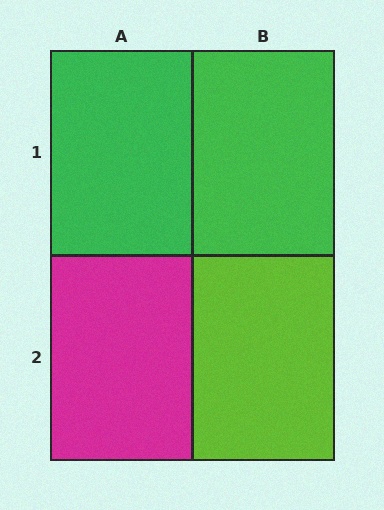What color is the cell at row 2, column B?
Lime.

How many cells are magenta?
1 cell is magenta.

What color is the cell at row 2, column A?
Magenta.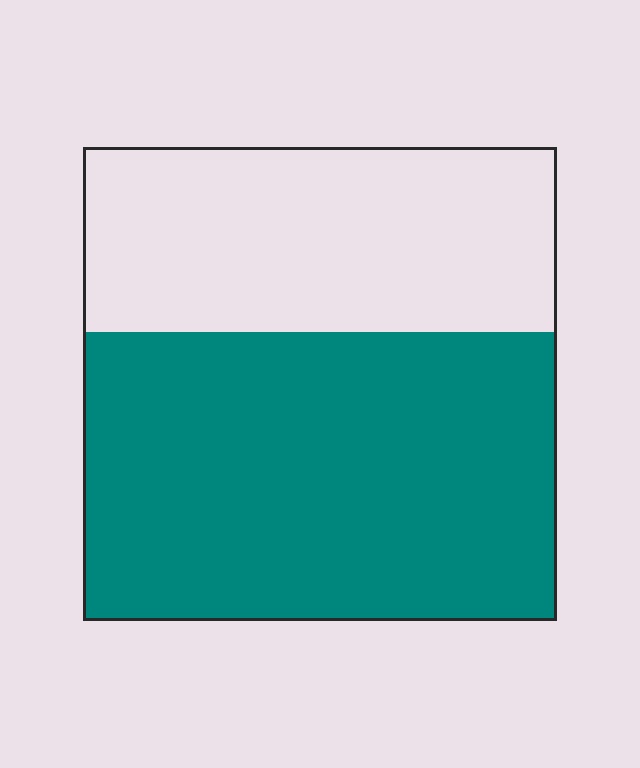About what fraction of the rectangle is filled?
About three fifths (3/5).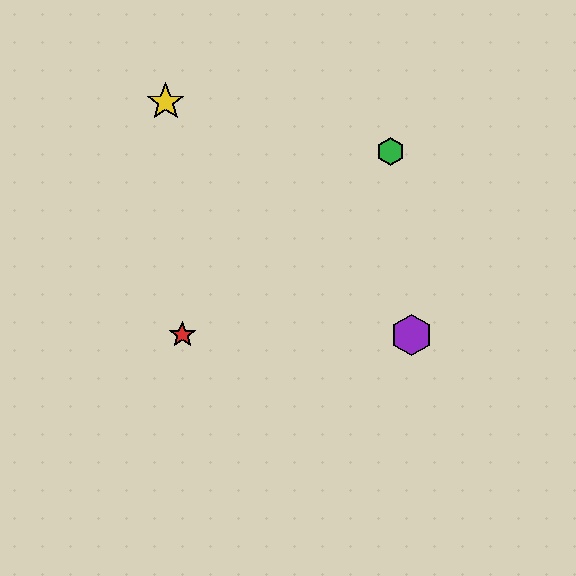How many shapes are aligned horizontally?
3 shapes (the red star, the blue star, the purple hexagon) are aligned horizontally.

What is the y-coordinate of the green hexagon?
The green hexagon is at y≈152.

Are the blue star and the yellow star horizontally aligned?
No, the blue star is at y≈335 and the yellow star is at y≈102.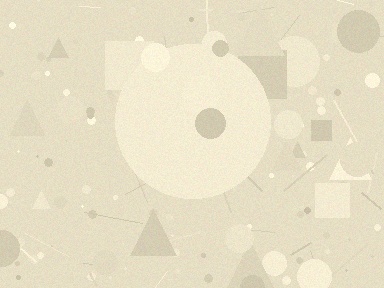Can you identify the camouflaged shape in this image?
The camouflaged shape is a circle.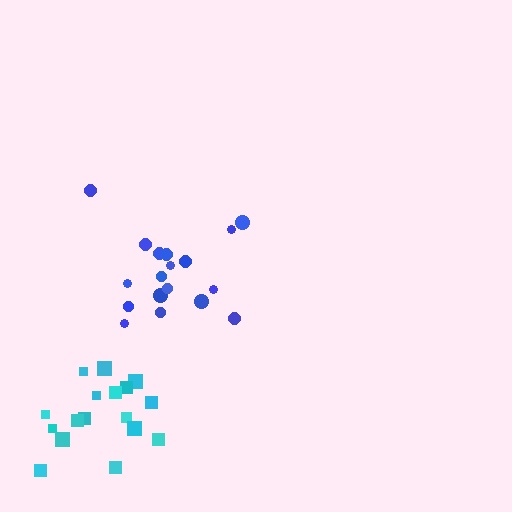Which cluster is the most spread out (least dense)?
Blue.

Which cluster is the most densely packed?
Cyan.